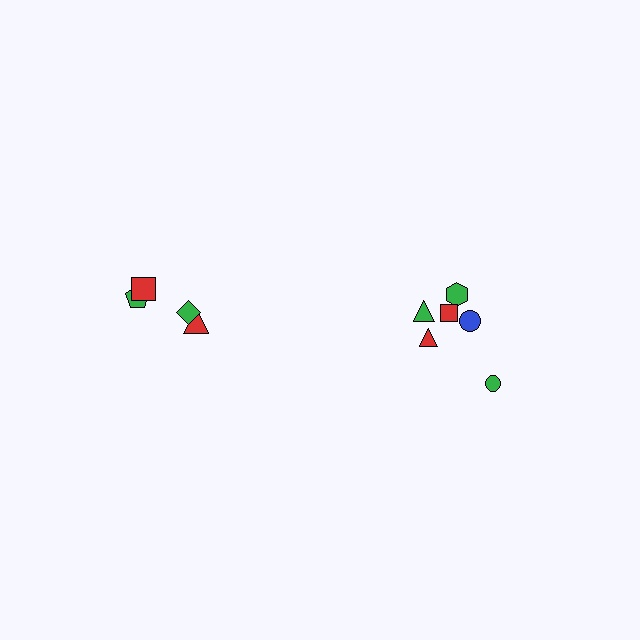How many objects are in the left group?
There are 4 objects.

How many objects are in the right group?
There are 6 objects.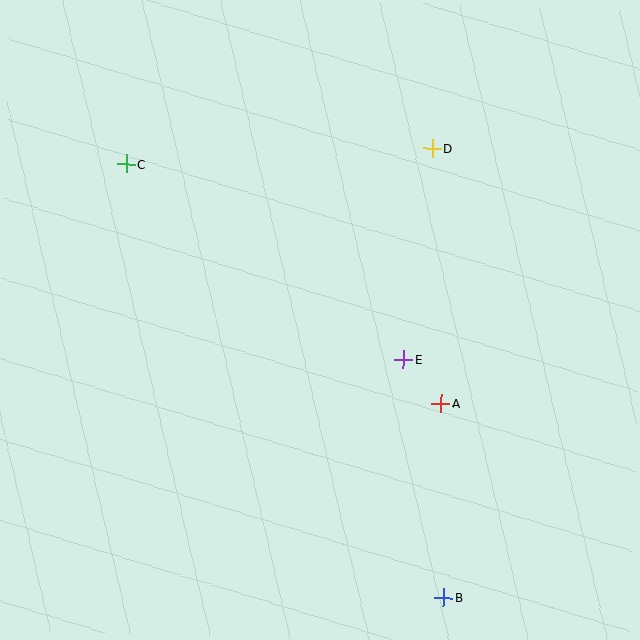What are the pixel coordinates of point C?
Point C is at (126, 164).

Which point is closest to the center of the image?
Point E at (403, 360) is closest to the center.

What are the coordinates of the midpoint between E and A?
The midpoint between E and A is at (422, 381).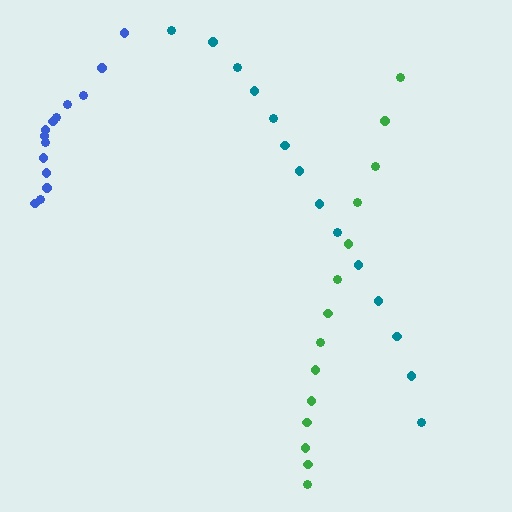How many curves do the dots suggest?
There are 3 distinct paths.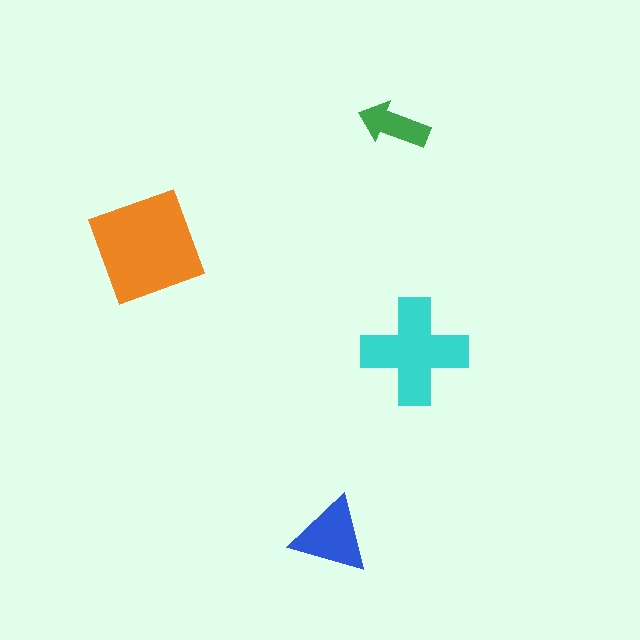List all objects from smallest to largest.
The green arrow, the blue triangle, the cyan cross, the orange square.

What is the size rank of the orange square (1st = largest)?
1st.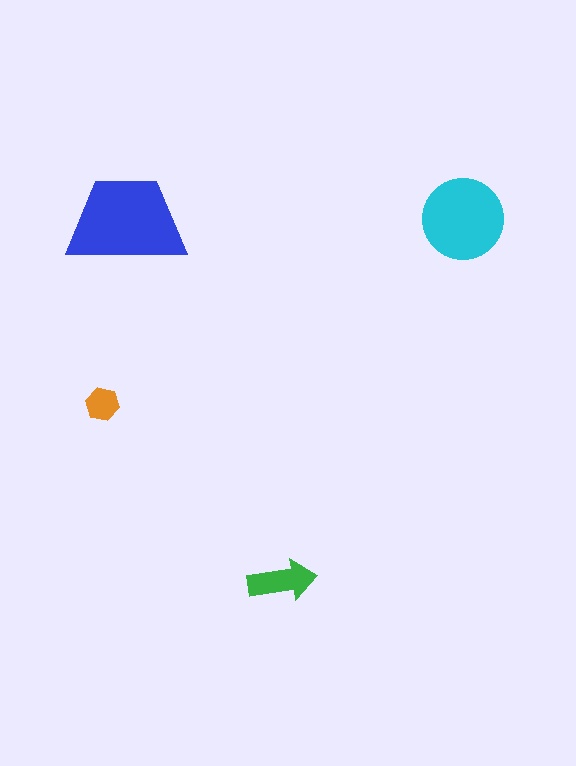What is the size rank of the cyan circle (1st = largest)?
2nd.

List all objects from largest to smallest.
The blue trapezoid, the cyan circle, the green arrow, the orange hexagon.